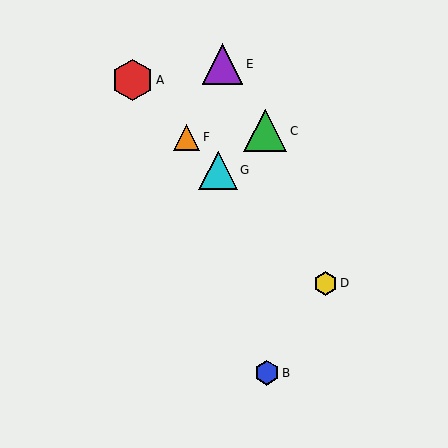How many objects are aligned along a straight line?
4 objects (A, D, F, G) are aligned along a straight line.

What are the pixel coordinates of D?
Object D is at (325, 284).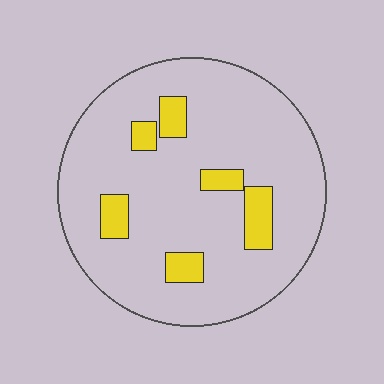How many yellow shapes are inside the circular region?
6.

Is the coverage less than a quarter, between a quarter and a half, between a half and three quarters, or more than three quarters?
Less than a quarter.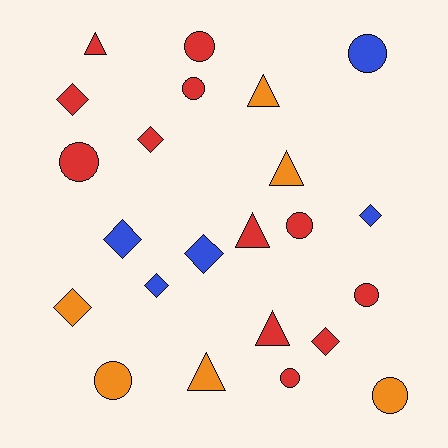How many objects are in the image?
There are 23 objects.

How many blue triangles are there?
There are no blue triangles.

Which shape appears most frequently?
Circle, with 9 objects.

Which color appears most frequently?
Red, with 12 objects.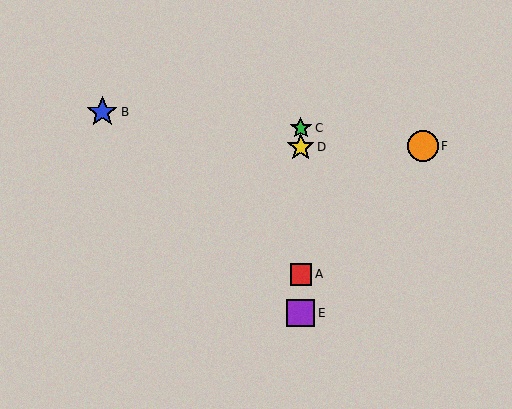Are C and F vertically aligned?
No, C is at x≈301 and F is at x≈423.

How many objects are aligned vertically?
4 objects (A, C, D, E) are aligned vertically.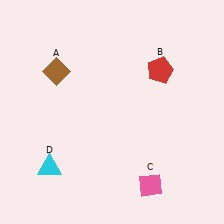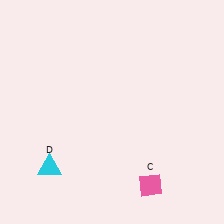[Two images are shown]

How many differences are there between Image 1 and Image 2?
There are 2 differences between the two images.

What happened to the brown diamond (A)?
The brown diamond (A) was removed in Image 2. It was in the top-left area of Image 1.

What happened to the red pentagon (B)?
The red pentagon (B) was removed in Image 2. It was in the top-right area of Image 1.